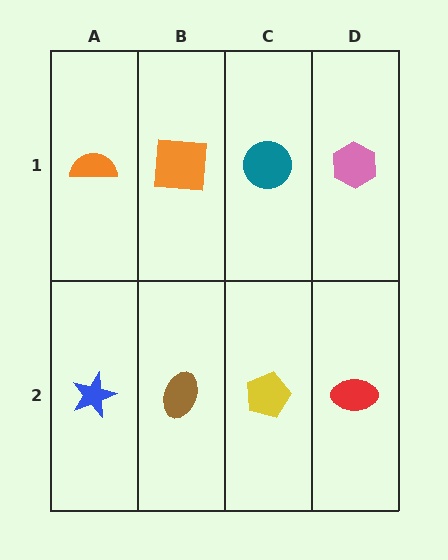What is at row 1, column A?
An orange semicircle.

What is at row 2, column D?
A red ellipse.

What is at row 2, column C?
A yellow pentagon.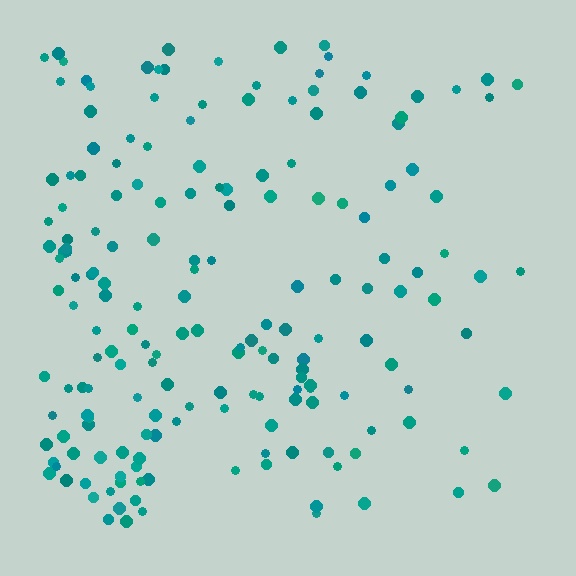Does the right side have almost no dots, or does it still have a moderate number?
Still a moderate number, just noticeably fewer than the left.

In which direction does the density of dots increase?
From right to left, with the left side densest.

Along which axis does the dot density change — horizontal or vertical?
Horizontal.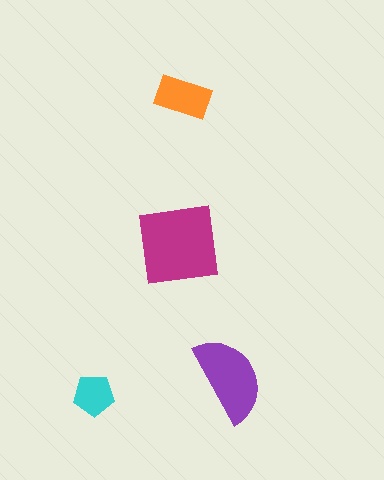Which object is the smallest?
The cyan pentagon.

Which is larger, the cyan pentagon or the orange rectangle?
The orange rectangle.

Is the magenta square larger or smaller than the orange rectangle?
Larger.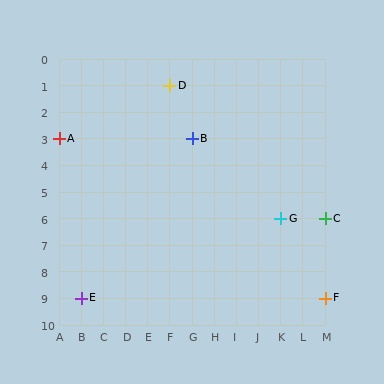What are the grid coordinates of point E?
Point E is at grid coordinates (B, 9).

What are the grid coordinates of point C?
Point C is at grid coordinates (M, 6).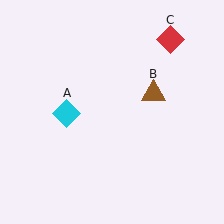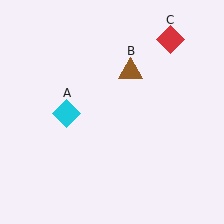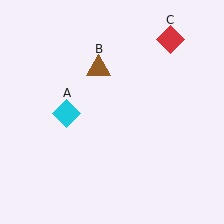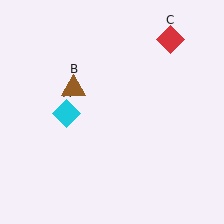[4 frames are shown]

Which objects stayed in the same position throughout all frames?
Cyan diamond (object A) and red diamond (object C) remained stationary.